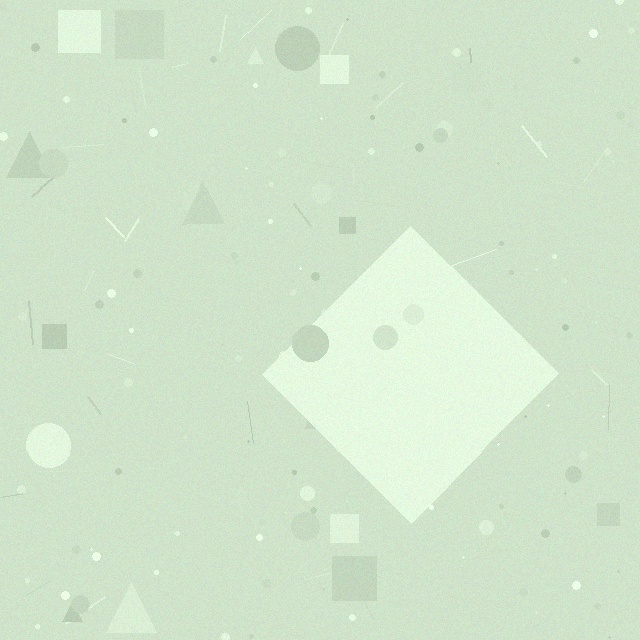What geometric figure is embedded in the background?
A diamond is embedded in the background.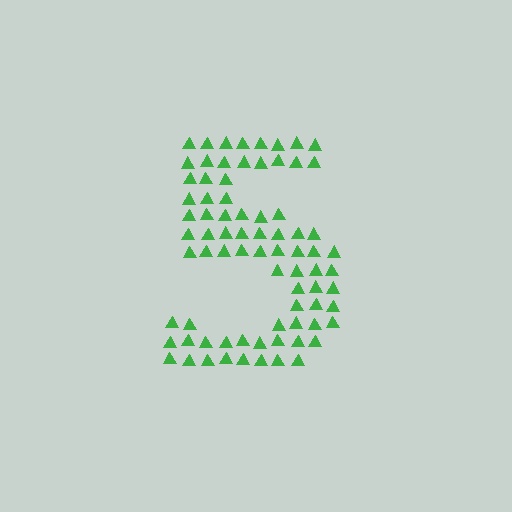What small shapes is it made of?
It is made of small triangles.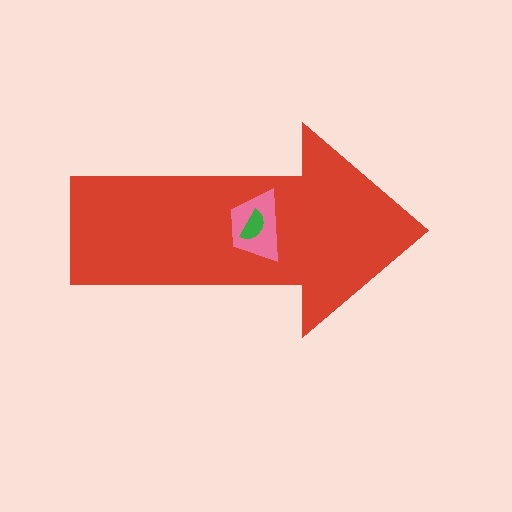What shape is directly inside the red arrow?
The pink trapezoid.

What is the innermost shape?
The green semicircle.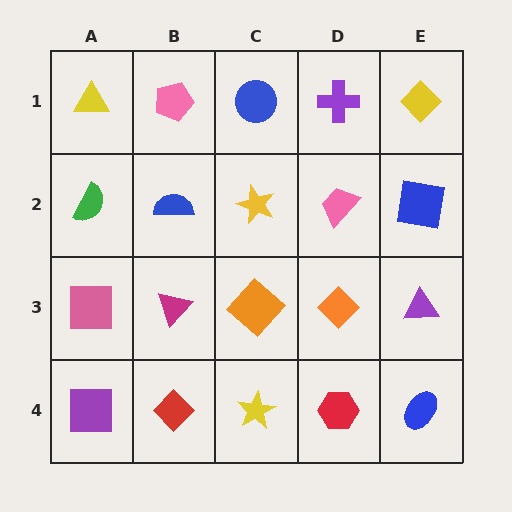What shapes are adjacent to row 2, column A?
A yellow triangle (row 1, column A), a pink square (row 3, column A), a blue semicircle (row 2, column B).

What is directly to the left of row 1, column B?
A yellow triangle.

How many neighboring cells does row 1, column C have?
3.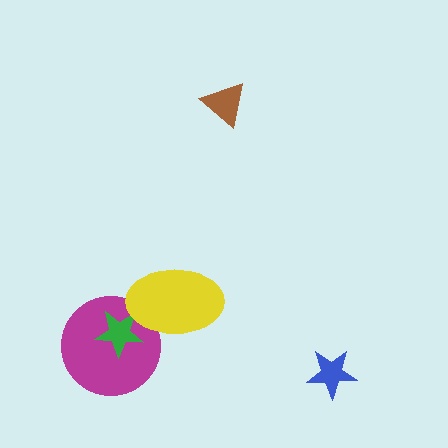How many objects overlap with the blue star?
0 objects overlap with the blue star.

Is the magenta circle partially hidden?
Yes, it is partially covered by another shape.